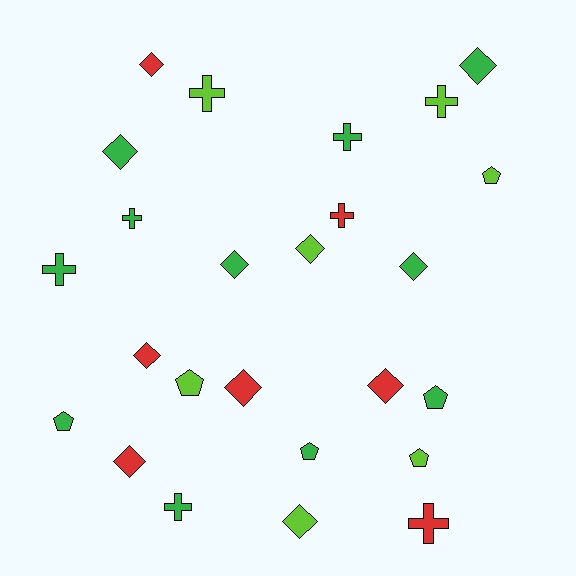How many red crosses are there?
There are 2 red crosses.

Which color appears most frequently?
Green, with 11 objects.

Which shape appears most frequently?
Diamond, with 11 objects.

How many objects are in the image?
There are 25 objects.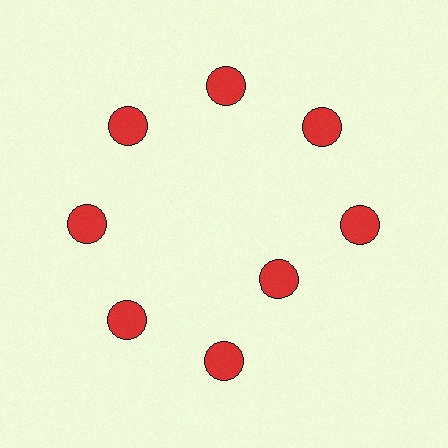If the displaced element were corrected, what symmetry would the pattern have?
It would have 8-fold rotational symmetry — the pattern would map onto itself every 45 degrees.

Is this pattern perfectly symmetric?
No. The 8 red circles are arranged in a ring, but one element near the 4 o'clock position is pulled inward toward the center, breaking the 8-fold rotational symmetry.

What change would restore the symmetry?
The symmetry would be restored by moving it outward, back onto the ring so that all 8 circles sit at equal angles and equal distance from the center.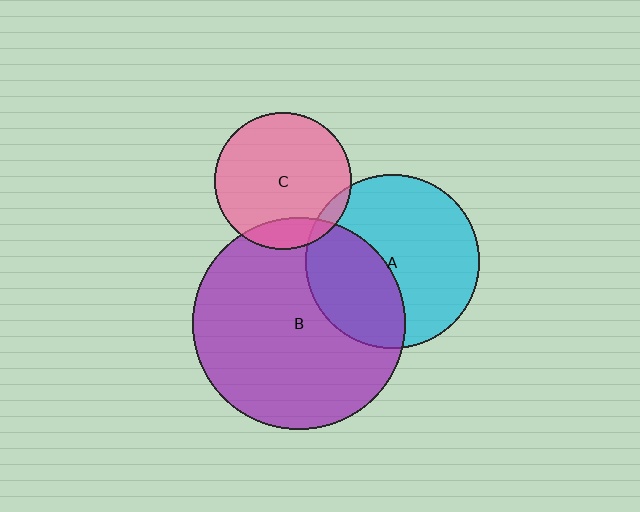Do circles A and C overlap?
Yes.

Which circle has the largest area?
Circle B (purple).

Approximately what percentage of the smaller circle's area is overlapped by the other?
Approximately 5%.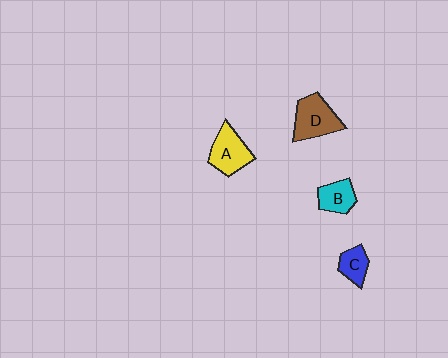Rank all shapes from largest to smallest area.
From largest to smallest: D (brown), A (yellow), B (cyan), C (blue).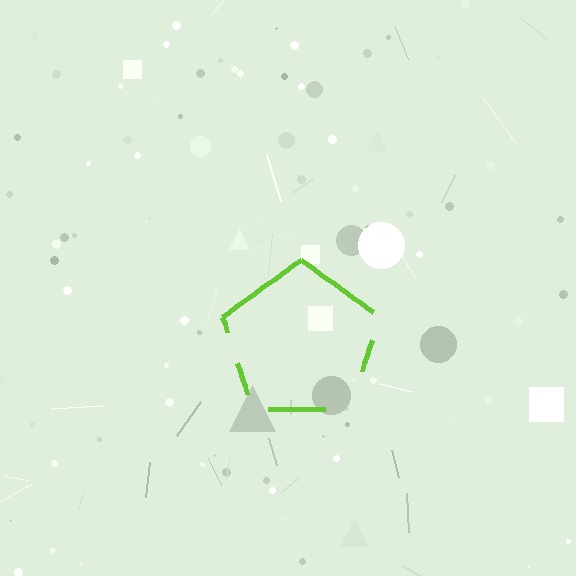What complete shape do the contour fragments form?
The contour fragments form a pentagon.